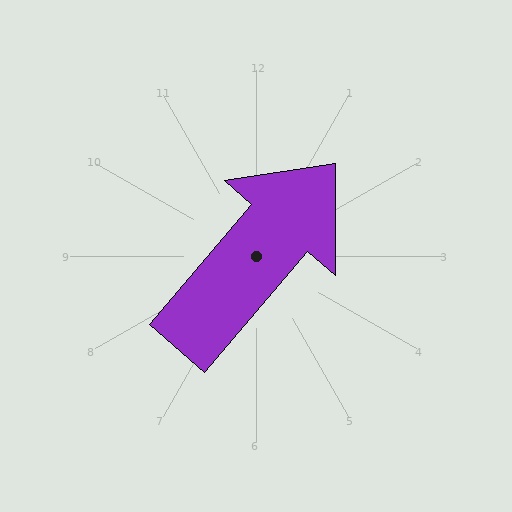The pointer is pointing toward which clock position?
Roughly 1 o'clock.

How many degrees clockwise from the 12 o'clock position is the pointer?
Approximately 41 degrees.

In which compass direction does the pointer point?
Northeast.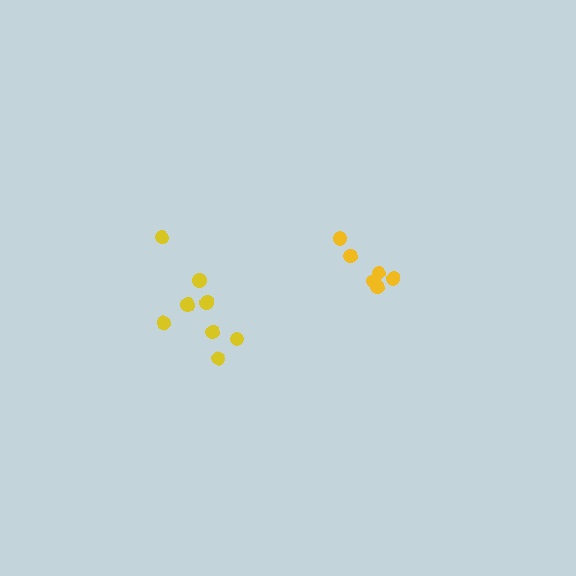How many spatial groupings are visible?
There are 2 spatial groupings.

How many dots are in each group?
Group 1: 6 dots, Group 2: 8 dots (14 total).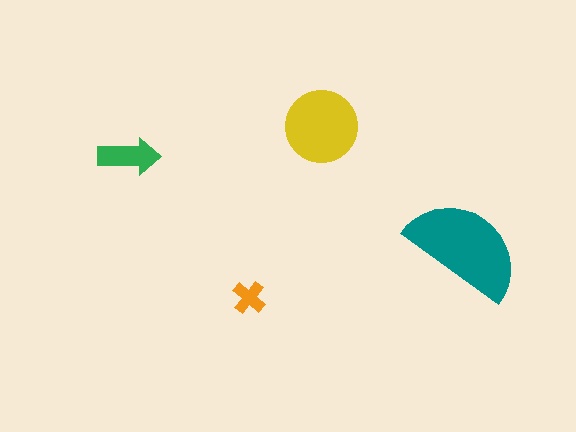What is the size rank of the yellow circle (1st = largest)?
2nd.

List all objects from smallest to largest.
The orange cross, the green arrow, the yellow circle, the teal semicircle.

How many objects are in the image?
There are 4 objects in the image.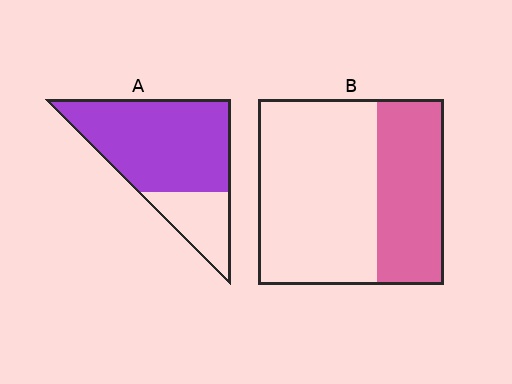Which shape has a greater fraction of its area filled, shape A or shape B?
Shape A.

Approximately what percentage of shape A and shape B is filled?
A is approximately 75% and B is approximately 35%.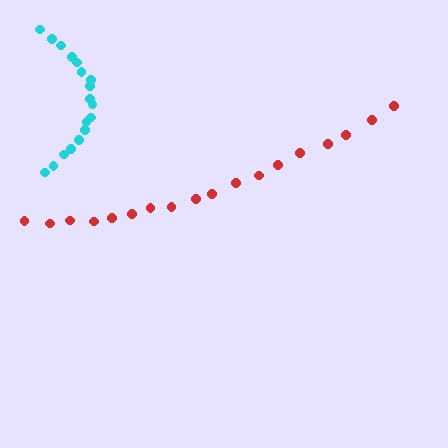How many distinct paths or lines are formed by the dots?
There are 2 distinct paths.